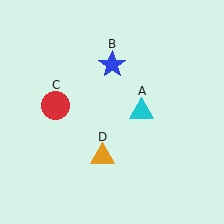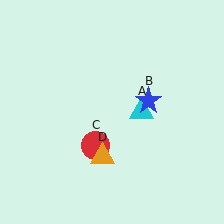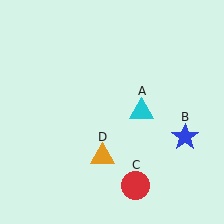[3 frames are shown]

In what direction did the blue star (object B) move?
The blue star (object B) moved down and to the right.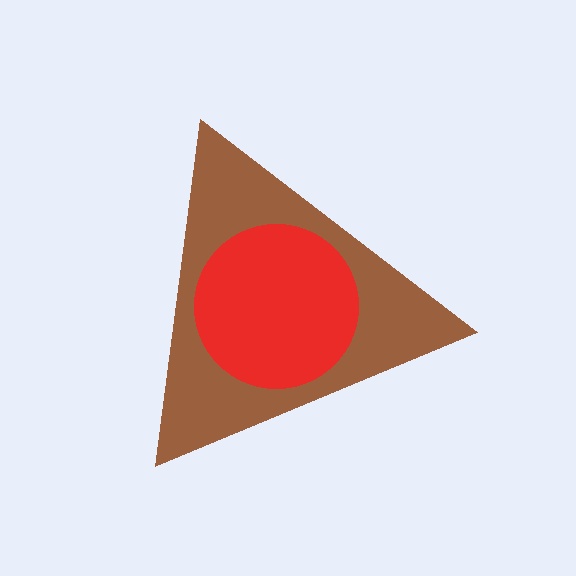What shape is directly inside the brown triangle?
The red circle.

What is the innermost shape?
The red circle.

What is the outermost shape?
The brown triangle.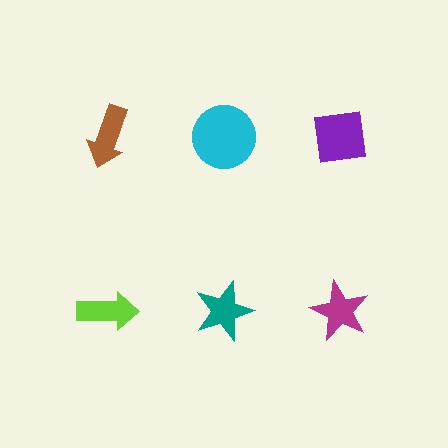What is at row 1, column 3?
A purple square.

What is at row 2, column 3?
A magenta star.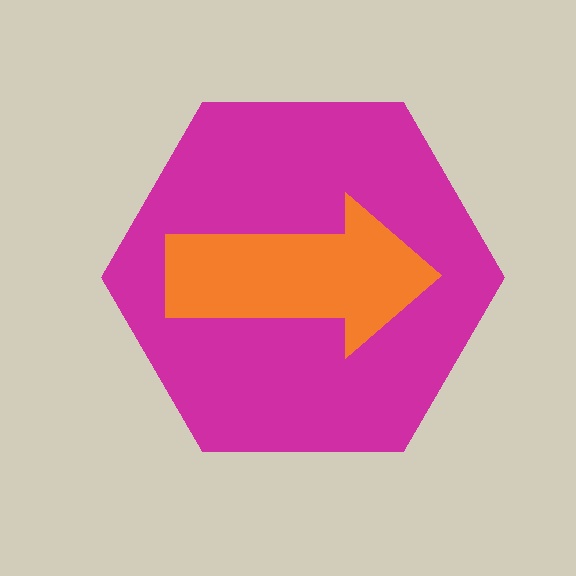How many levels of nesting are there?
2.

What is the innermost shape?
The orange arrow.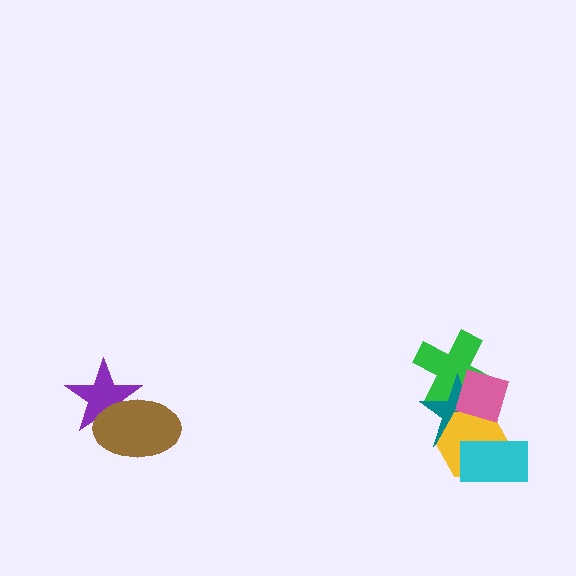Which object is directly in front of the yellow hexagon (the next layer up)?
The pink diamond is directly in front of the yellow hexagon.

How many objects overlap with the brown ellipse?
1 object overlaps with the brown ellipse.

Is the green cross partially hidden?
Yes, it is partially covered by another shape.